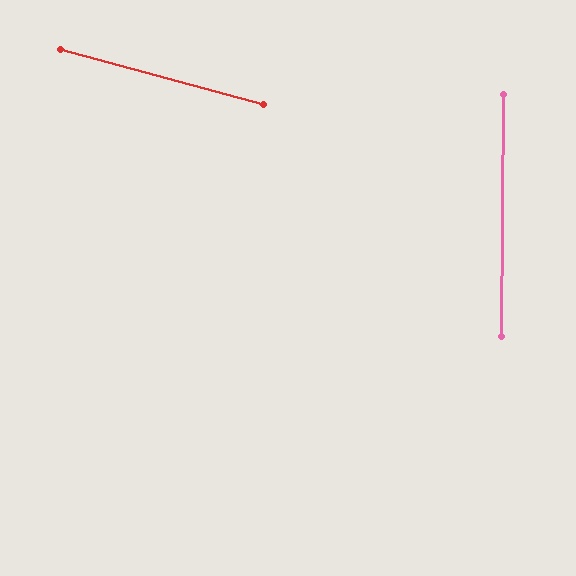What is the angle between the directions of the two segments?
Approximately 75 degrees.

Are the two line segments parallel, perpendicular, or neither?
Neither parallel nor perpendicular — they differ by about 75°.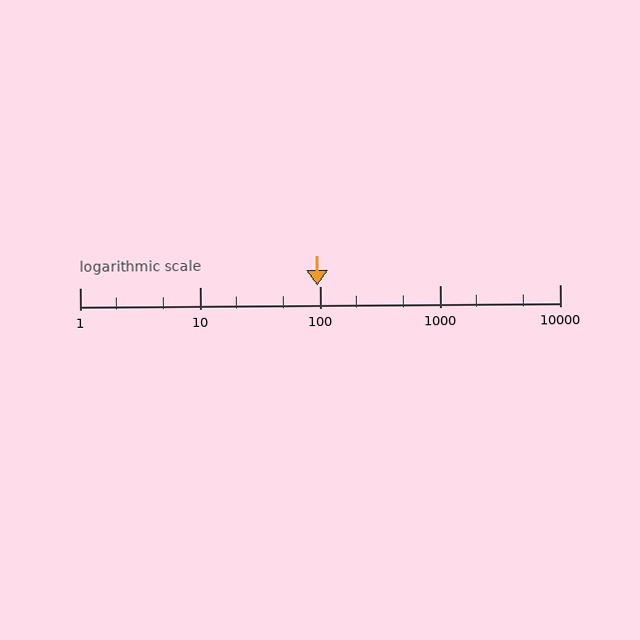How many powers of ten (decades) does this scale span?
The scale spans 4 decades, from 1 to 10000.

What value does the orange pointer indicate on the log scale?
The pointer indicates approximately 96.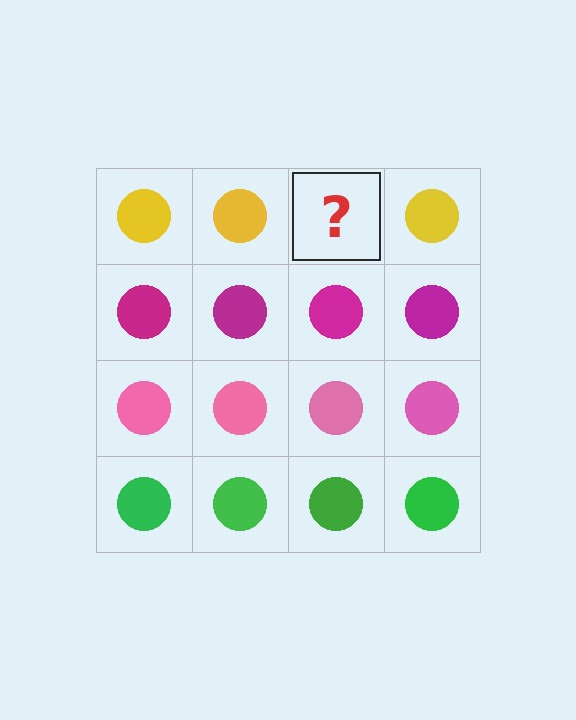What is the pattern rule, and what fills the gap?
The rule is that each row has a consistent color. The gap should be filled with a yellow circle.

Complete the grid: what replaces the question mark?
The question mark should be replaced with a yellow circle.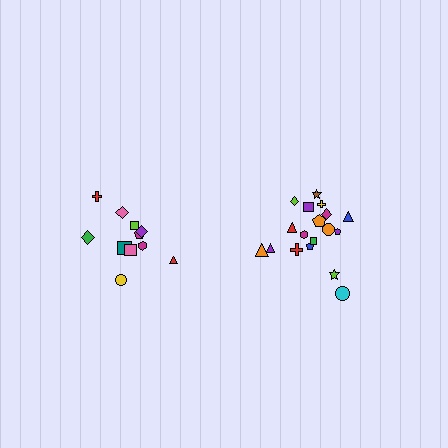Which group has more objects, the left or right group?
The right group.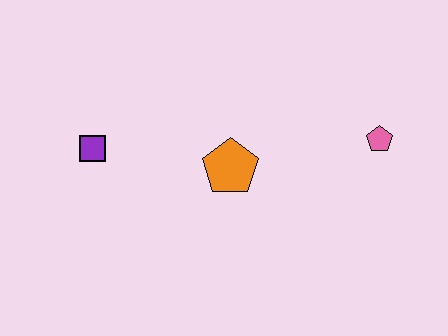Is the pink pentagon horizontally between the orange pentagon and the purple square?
No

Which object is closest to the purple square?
The orange pentagon is closest to the purple square.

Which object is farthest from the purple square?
The pink pentagon is farthest from the purple square.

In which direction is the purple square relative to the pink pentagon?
The purple square is to the left of the pink pentagon.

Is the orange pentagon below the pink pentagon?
Yes